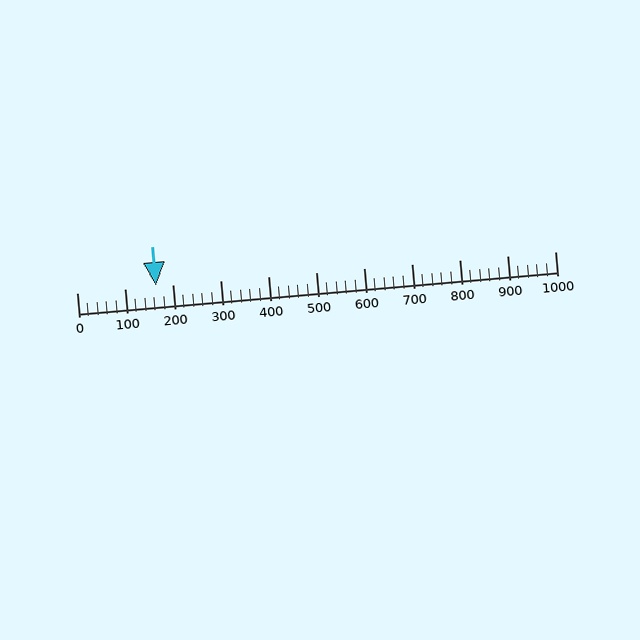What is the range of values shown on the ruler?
The ruler shows values from 0 to 1000.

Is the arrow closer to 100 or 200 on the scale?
The arrow is closer to 200.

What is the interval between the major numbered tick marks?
The major tick marks are spaced 100 units apart.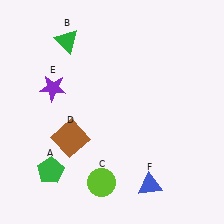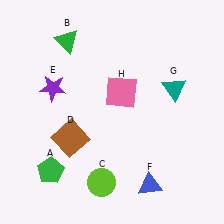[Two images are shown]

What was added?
A teal triangle (G), a pink square (H) were added in Image 2.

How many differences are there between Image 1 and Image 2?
There are 2 differences between the two images.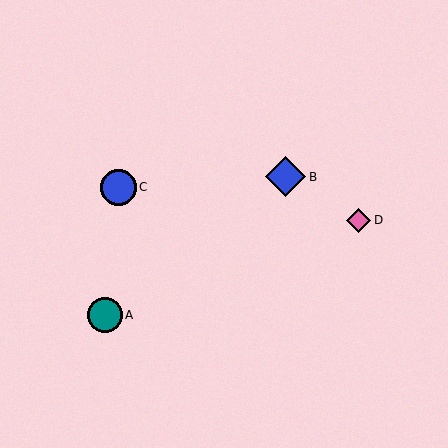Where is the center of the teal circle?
The center of the teal circle is at (105, 315).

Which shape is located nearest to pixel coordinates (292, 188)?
The blue diamond (labeled B) at (286, 177) is nearest to that location.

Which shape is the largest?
The blue diamond (labeled B) is the largest.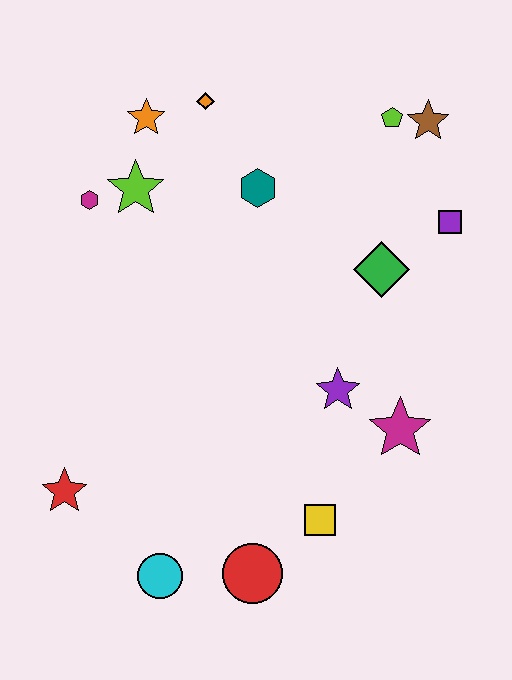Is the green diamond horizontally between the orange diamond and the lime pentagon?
Yes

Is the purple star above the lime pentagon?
No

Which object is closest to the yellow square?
The red circle is closest to the yellow square.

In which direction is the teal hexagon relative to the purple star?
The teal hexagon is above the purple star.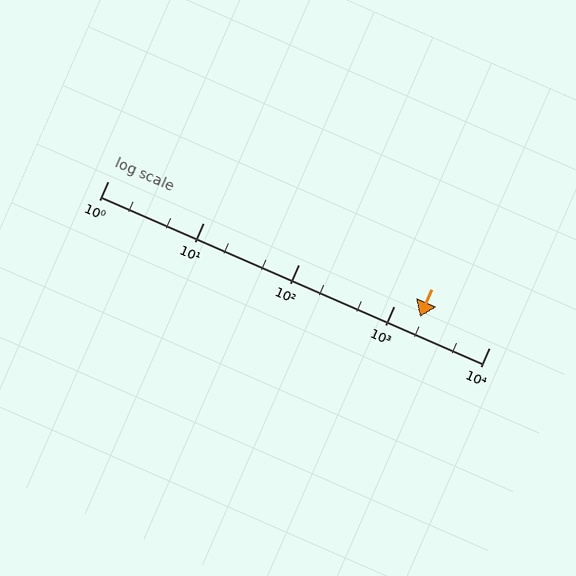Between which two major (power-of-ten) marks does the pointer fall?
The pointer is between 1000 and 10000.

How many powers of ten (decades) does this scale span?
The scale spans 4 decades, from 1 to 10000.